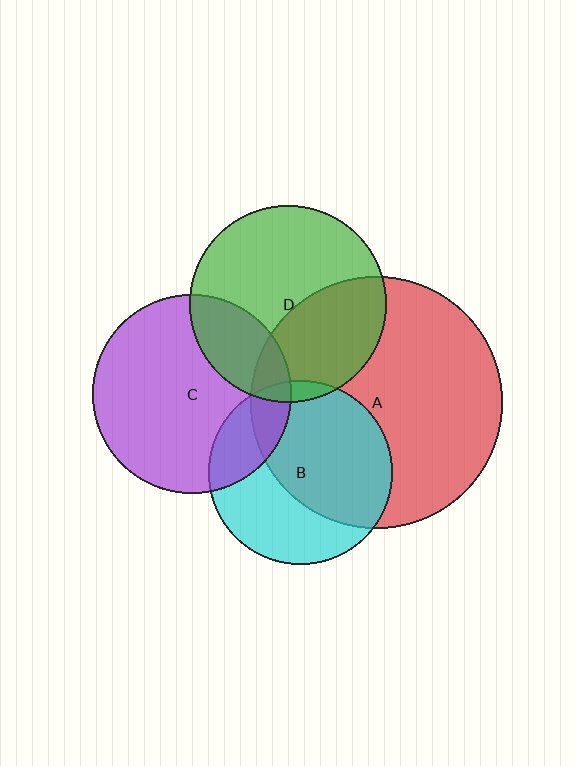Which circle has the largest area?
Circle A (red).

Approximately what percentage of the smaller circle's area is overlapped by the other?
Approximately 10%.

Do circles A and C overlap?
Yes.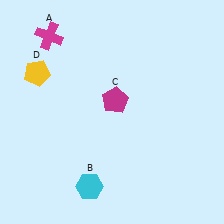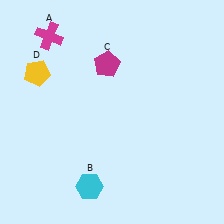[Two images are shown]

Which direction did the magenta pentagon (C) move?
The magenta pentagon (C) moved up.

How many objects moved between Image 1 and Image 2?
1 object moved between the two images.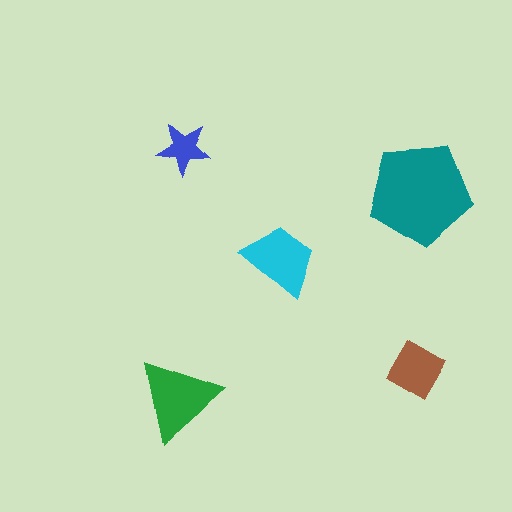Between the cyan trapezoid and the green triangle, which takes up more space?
The green triangle.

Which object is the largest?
The teal pentagon.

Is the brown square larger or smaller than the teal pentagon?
Smaller.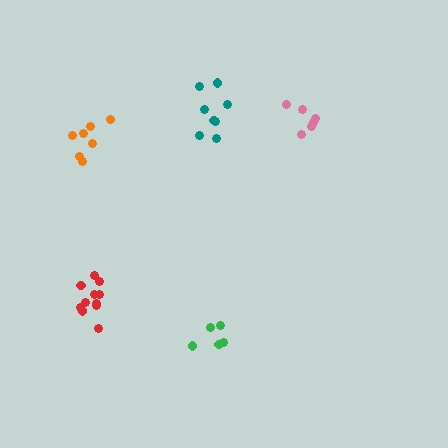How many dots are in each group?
Group 1: 6 dots, Group 2: 8 dots, Group 3: 11 dots, Group 4: 5 dots, Group 5: 7 dots (37 total).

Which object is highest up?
The pink cluster is topmost.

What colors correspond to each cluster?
The clusters are colored: pink, teal, red, green, orange.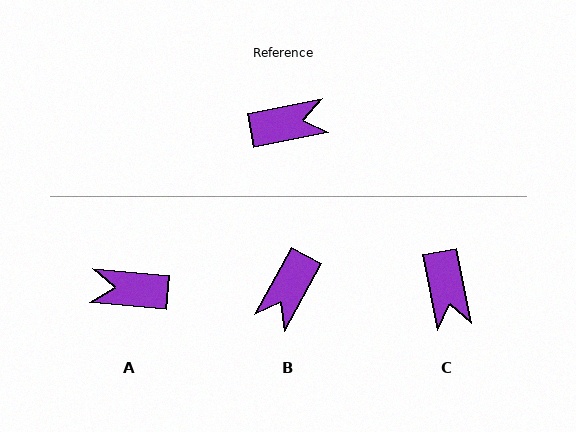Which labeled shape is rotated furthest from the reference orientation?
A, about 164 degrees away.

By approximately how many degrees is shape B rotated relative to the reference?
Approximately 129 degrees clockwise.